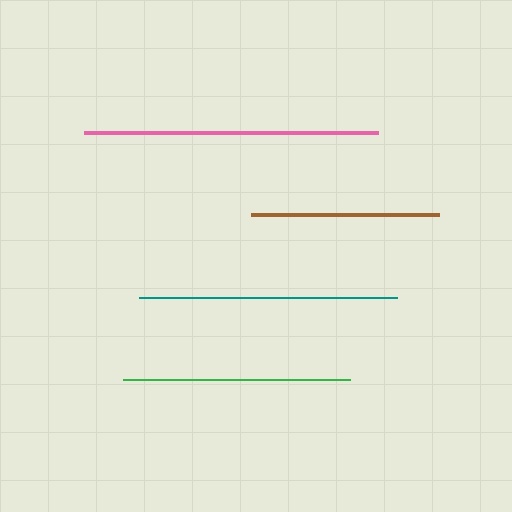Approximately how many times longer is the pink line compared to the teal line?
The pink line is approximately 1.1 times the length of the teal line.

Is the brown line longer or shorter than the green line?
The green line is longer than the brown line.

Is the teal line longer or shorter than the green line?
The teal line is longer than the green line.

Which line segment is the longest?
The pink line is the longest at approximately 294 pixels.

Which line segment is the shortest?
The brown line is the shortest at approximately 188 pixels.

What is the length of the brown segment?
The brown segment is approximately 188 pixels long.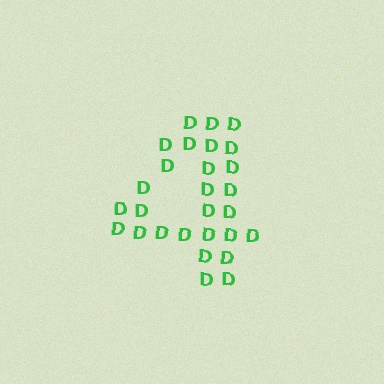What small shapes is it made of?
It is made of small letter D's.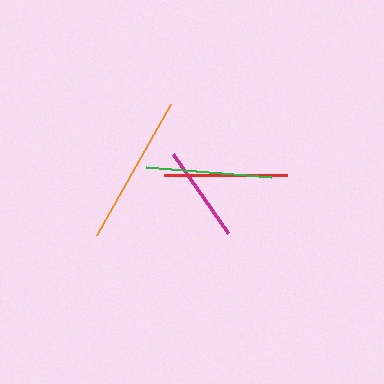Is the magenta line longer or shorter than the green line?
The green line is longer than the magenta line.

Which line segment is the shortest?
The magenta line is the shortest at approximately 96 pixels.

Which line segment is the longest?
The orange line is the longest at approximately 151 pixels.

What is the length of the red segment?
The red segment is approximately 123 pixels long.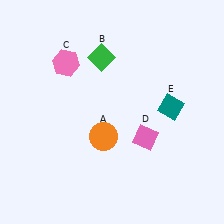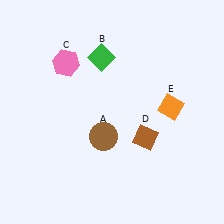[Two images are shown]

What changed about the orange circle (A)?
In Image 1, A is orange. In Image 2, it changed to brown.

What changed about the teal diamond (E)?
In Image 1, E is teal. In Image 2, it changed to orange.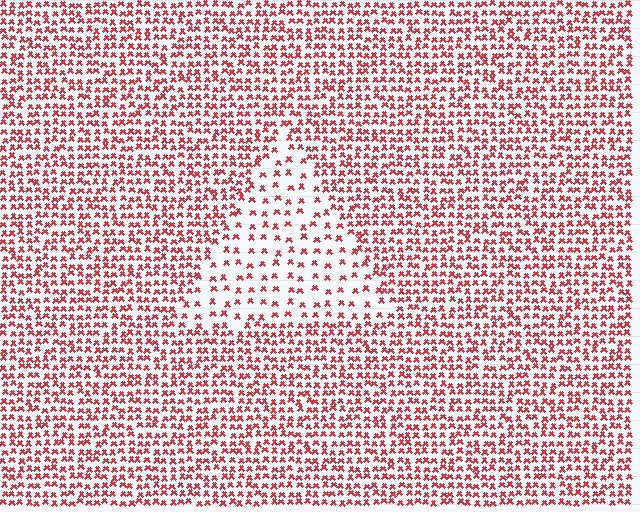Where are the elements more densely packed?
The elements are more densely packed outside the triangle boundary.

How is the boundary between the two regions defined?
The boundary is defined by a change in element density (approximately 2.3x ratio). All elements are the same color, size, and shape.